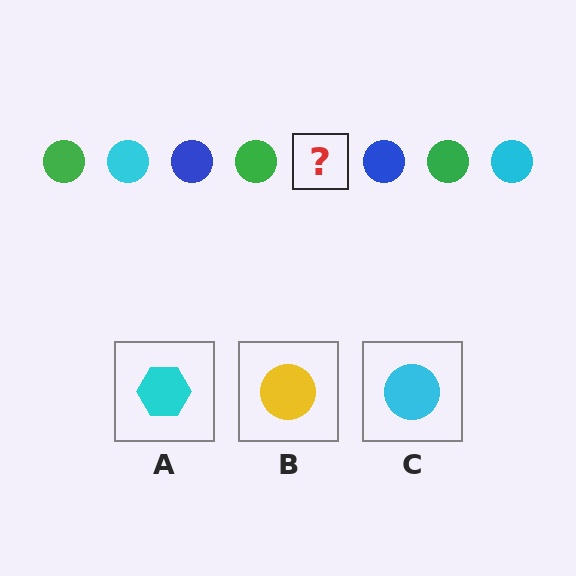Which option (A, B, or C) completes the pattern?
C.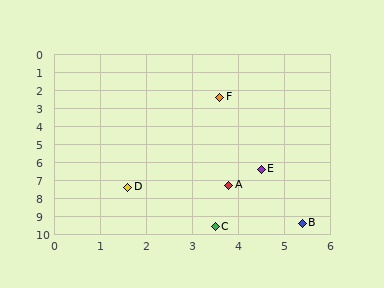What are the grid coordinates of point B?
Point B is at approximately (5.4, 9.4).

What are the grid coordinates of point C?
Point C is at approximately (3.5, 9.6).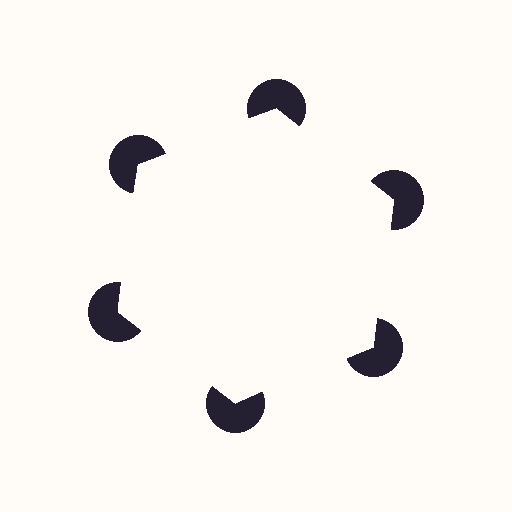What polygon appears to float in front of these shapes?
An illusory hexagon — its edges are inferred from the aligned wedge cuts in the pac-man discs, not physically drawn.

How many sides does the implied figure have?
6 sides.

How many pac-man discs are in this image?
There are 6 — one at each vertex of the illusory hexagon.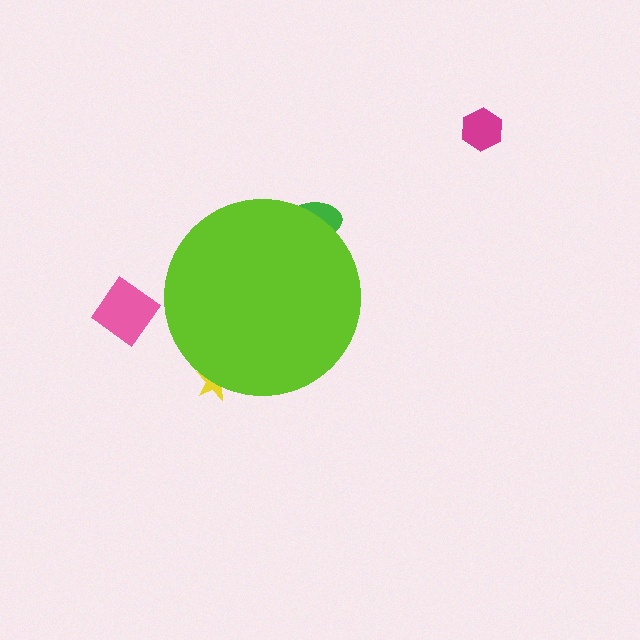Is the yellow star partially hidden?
Yes, the yellow star is partially hidden behind the lime circle.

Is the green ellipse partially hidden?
Yes, the green ellipse is partially hidden behind the lime circle.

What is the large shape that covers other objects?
A lime circle.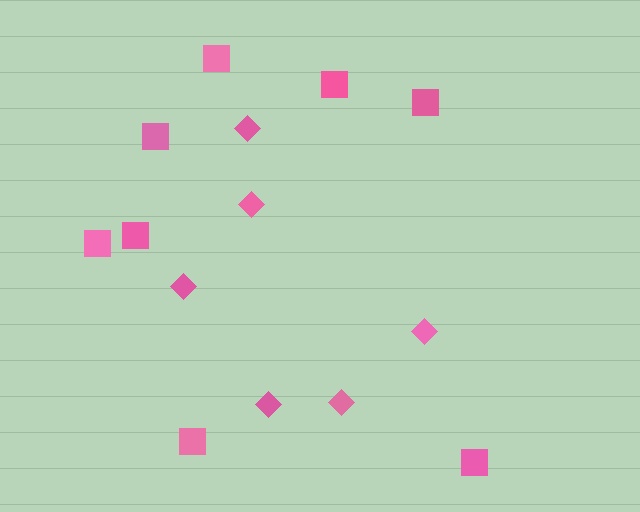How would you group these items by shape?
There are 2 groups: one group of diamonds (6) and one group of squares (8).